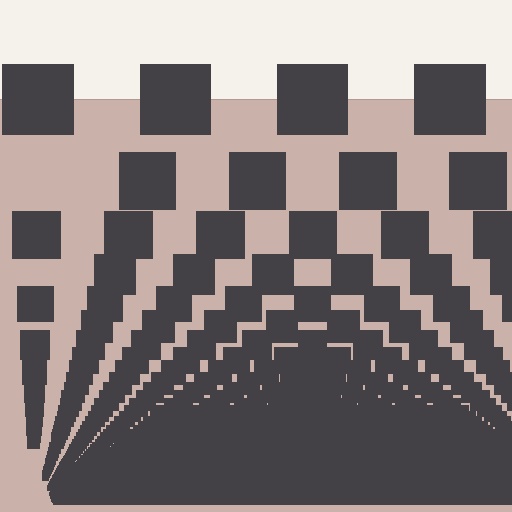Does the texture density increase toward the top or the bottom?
Density increases toward the bottom.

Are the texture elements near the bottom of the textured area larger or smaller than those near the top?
Smaller. The gradient is inverted — elements near the bottom are smaller and denser.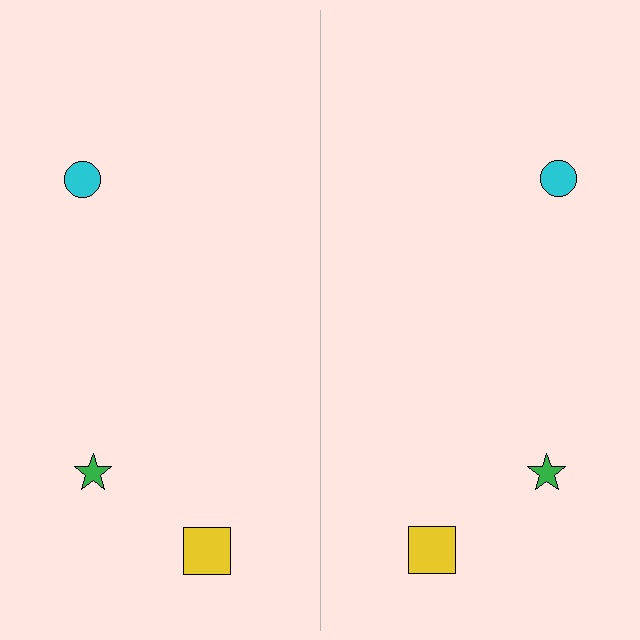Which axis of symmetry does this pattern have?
The pattern has a vertical axis of symmetry running through the center of the image.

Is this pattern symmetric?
Yes, this pattern has bilateral (reflection) symmetry.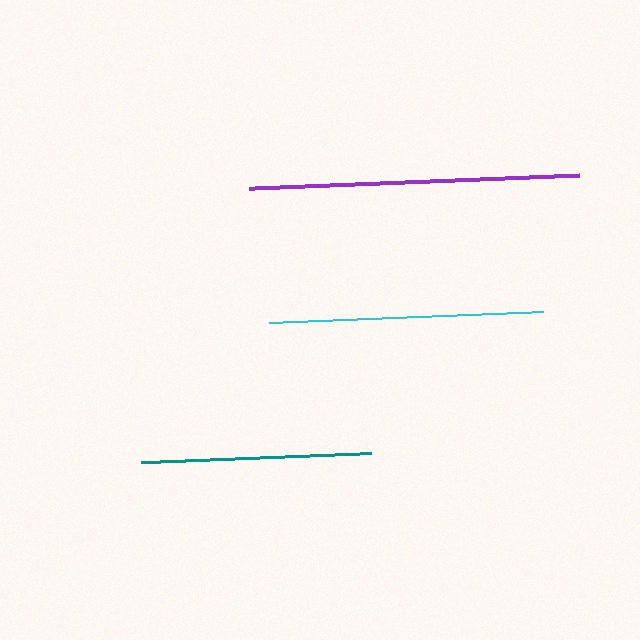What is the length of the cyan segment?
The cyan segment is approximately 274 pixels long.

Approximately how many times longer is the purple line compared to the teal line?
The purple line is approximately 1.4 times the length of the teal line.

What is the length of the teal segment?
The teal segment is approximately 231 pixels long.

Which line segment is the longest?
The purple line is the longest at approximately 331 pixels.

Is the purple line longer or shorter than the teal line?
The purple line is longer than the teal line.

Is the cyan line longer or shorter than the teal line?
The cyan line is longer than the teal line.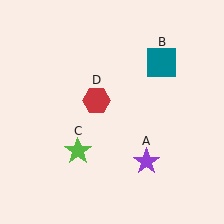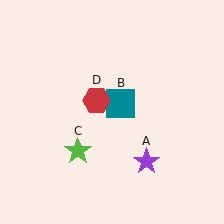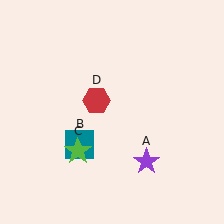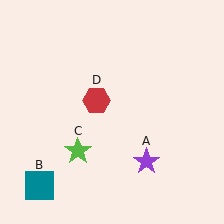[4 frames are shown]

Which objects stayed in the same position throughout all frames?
Purple star (object A) and lime star (object C) and red hexagon (object D) remained stationary.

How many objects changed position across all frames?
1 object changed position: teal square (object B).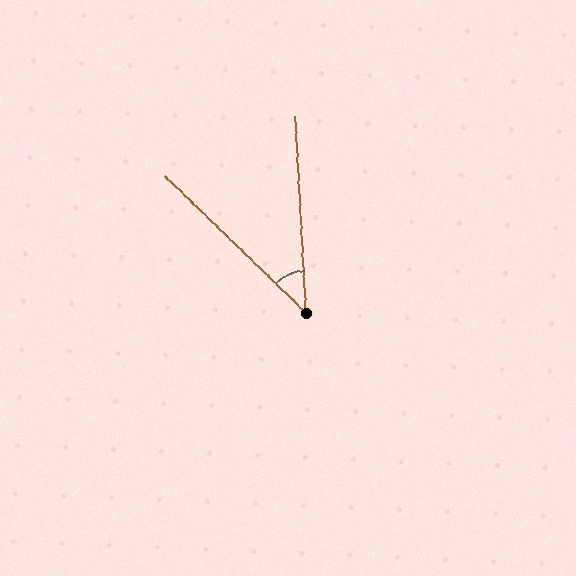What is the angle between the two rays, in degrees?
Approximately 43 degrees.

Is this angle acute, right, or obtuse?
It is acute.